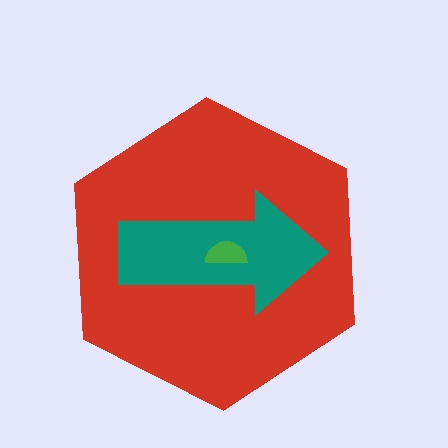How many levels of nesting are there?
3.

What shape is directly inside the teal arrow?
The green semicircle.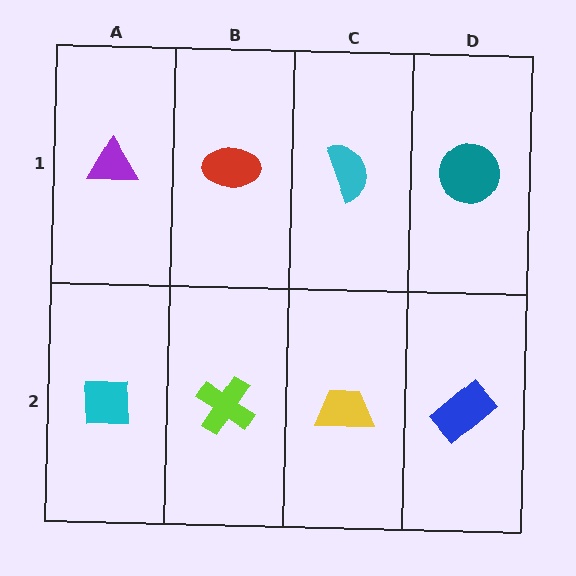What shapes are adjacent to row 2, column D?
A teal circle (row 1, column D), a yellow trapezoid (row 2, column C).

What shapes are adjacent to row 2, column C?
A cyan semicircle (row 1, column C), a lime cross (row 2, column B), a blue rectangle (row 2, column D).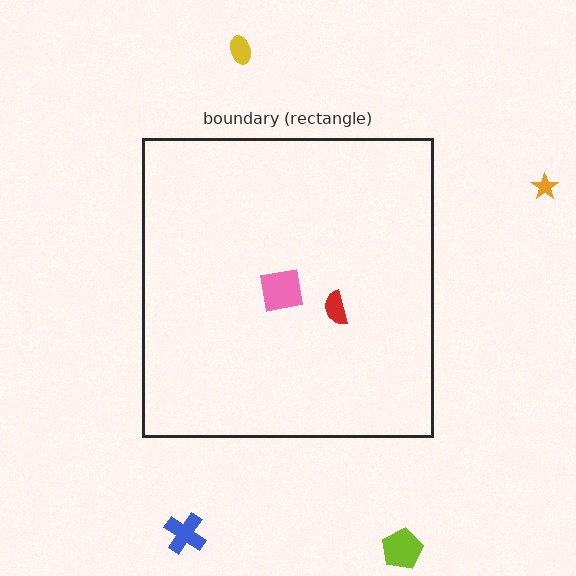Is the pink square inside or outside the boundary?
Inside.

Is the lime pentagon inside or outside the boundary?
Outside.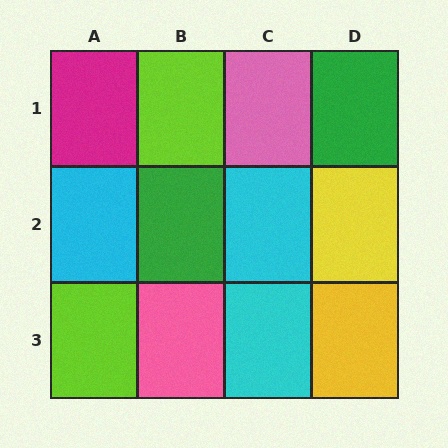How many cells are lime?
2 cells are lime.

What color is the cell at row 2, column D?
Yellow.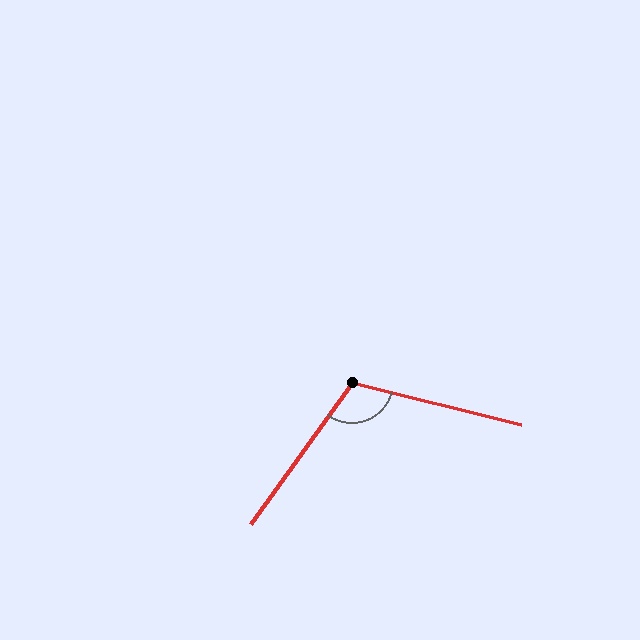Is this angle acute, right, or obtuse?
It is obtuse.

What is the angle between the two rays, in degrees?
Approximately 112 degrees.